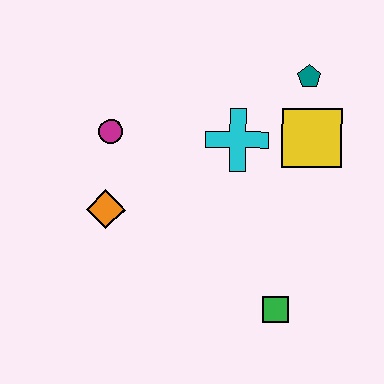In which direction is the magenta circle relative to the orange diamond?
The magenta circle is above the orange diamond.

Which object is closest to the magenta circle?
The orange diamond is closest to the magenta circle.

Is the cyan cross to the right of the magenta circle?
Yes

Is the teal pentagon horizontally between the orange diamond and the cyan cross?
No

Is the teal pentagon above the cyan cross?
Yes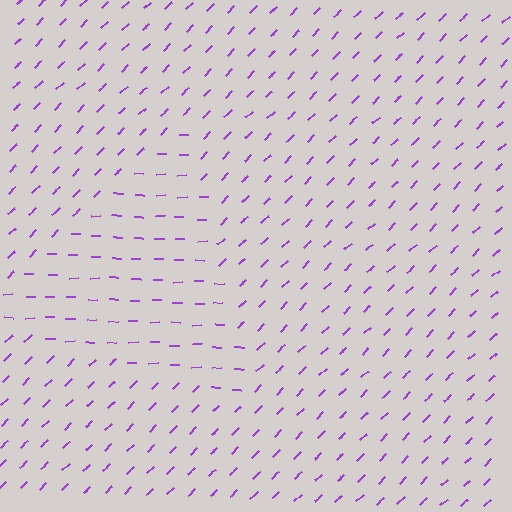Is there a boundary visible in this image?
Yes, there is a texture boundary formed by a change in line orientation.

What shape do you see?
I see a triangle.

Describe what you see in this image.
The image is filled with small purple line segments. A triangle region in the image has lines oriented differently from the surrounding lines, creating a visible texture boundary.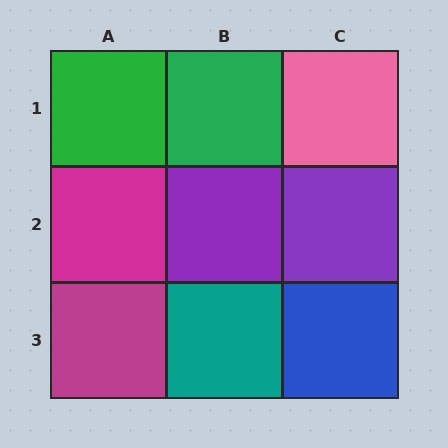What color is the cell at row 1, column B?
Green.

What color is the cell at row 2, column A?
Magenta.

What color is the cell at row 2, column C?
Purple.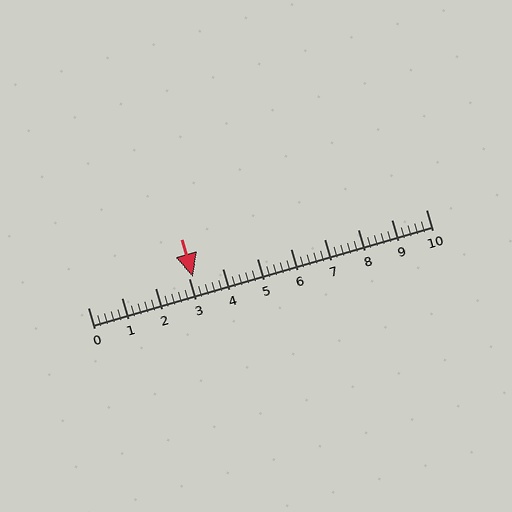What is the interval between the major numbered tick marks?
The major tick marks are spaced 1 units apart.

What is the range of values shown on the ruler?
The ruler shows values from 0 to 10.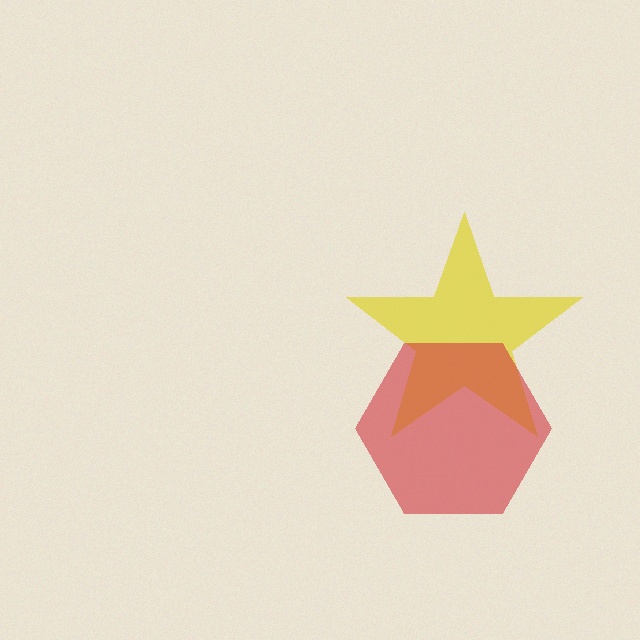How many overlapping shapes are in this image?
There are 2 overlapping shapes in the image.